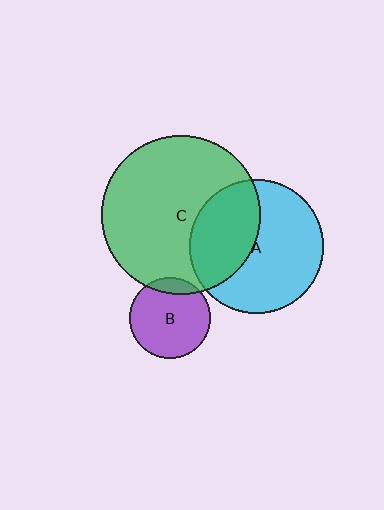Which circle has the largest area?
Circle C (green).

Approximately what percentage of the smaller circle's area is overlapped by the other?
Approximately 10%.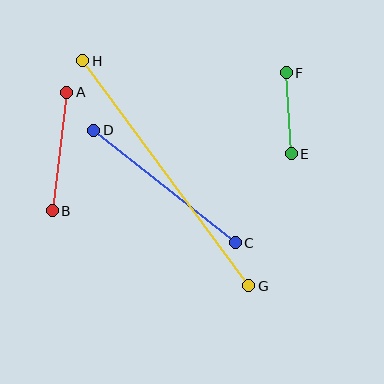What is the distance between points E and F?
The distance is approximately 81 pixels.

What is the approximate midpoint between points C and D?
The midpoint is at approximately (164, 187) pixels.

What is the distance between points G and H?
The distance is approximately 280 pixels.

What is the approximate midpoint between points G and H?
The midpoint is at approximately (166, 173) pixels.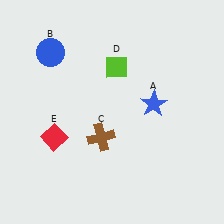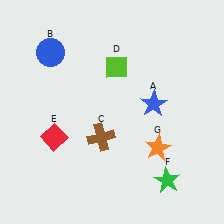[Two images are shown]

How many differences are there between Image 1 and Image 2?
There are 2 differences between the two images.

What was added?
A green star (F), an orange star (G) were added in Image 2.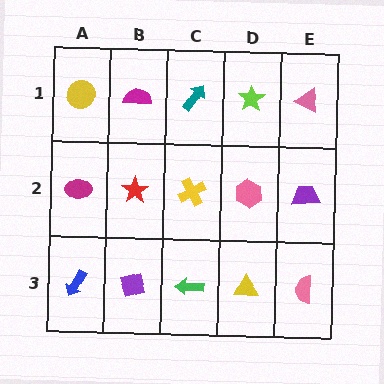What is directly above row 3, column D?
A pink hexagon.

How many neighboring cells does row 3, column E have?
2.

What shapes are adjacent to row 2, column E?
A pink triangle (row 1, column E), a pink semicircle (row 3, column E), a pink hexagon (row 2, column D).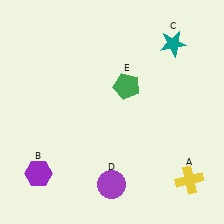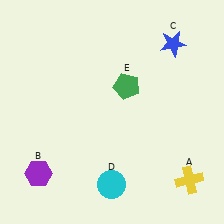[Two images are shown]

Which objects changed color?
C changed from teal to blue. D changed from purple to cyan.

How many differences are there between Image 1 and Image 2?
There are 2 differences between the two images.